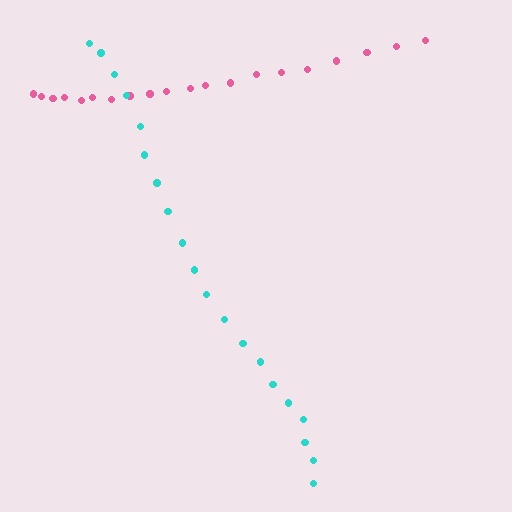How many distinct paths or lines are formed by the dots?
There are 2 distinct paths.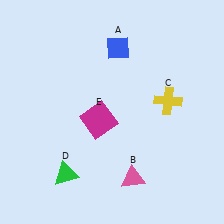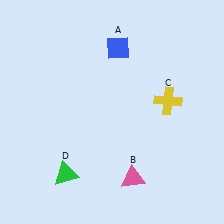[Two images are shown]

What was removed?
The magenta square (E) was removed in Image 2.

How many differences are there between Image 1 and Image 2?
There is 1 difference between the two images.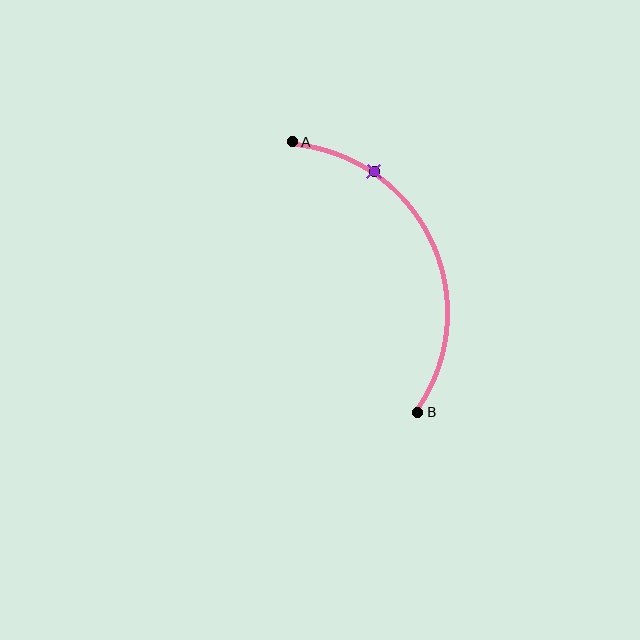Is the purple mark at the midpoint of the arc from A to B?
No. The purple mark lies on the arc but is closer to endpoint A. The arc midpoint would be at the point on the curve equidistant along the arc from both A and B.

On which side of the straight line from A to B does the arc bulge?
The arc bulges to the right of the straight line connecting A and B.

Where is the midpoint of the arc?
The arc midpoint is the point on the curve farthest from the straight line joining A and B. It sits to the right of that line.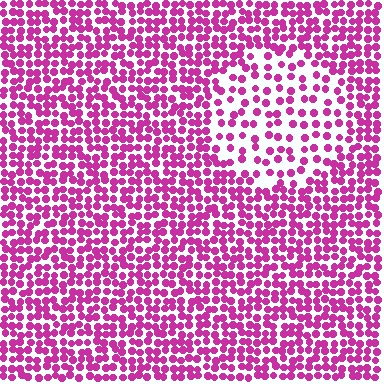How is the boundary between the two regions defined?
The boundary is defined by a change in element density (approximately 2.0x ratio). All elements are the same color, size, and shape.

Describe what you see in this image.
The image contains small magenta elements arranged at two different densities. A circle-shaped region is visible where the elements are less densely packed than the surrounding area.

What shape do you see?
I see a circle.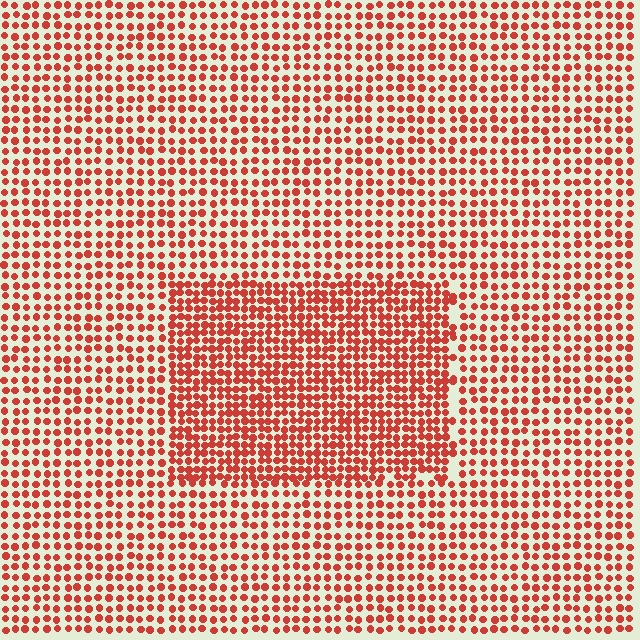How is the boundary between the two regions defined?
The boundary is defined by a change in element density (approximately 1.7x ratio). All elements are the same color, size, and shape.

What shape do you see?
I see a rectangle.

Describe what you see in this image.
The image contains small red elements arranged at two different densities. A rectangle-shaped region is visible where the elements are more densely packed than the surrounding area.